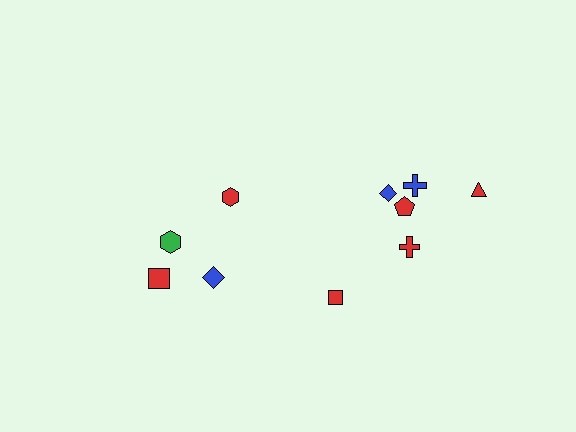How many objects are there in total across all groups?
There are 10 objects.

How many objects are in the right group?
There are 6 objects.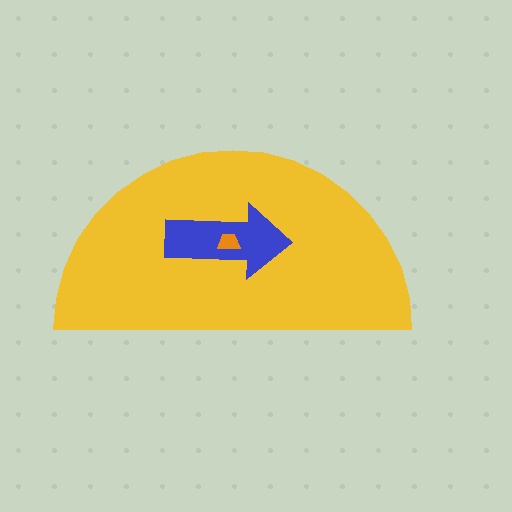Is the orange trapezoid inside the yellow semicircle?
Yes.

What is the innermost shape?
The orange trapezoid.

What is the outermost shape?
The yellow semicircle.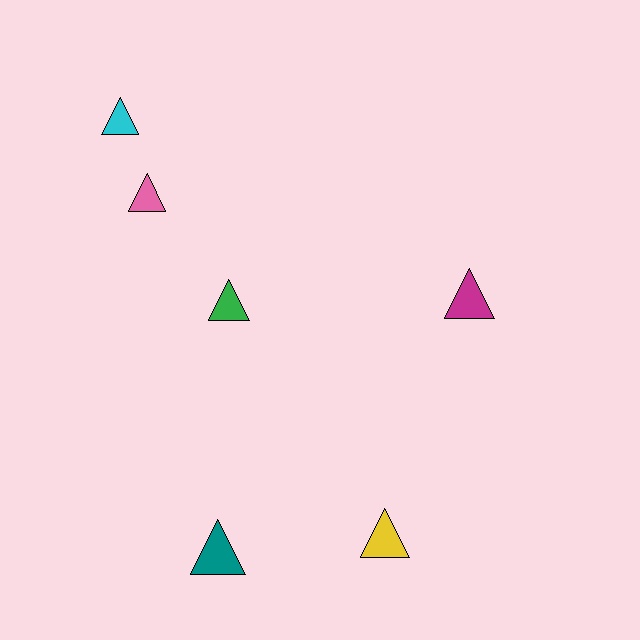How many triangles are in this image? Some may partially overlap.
There are 6 triangles.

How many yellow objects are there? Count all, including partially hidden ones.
There is 1 yellow object.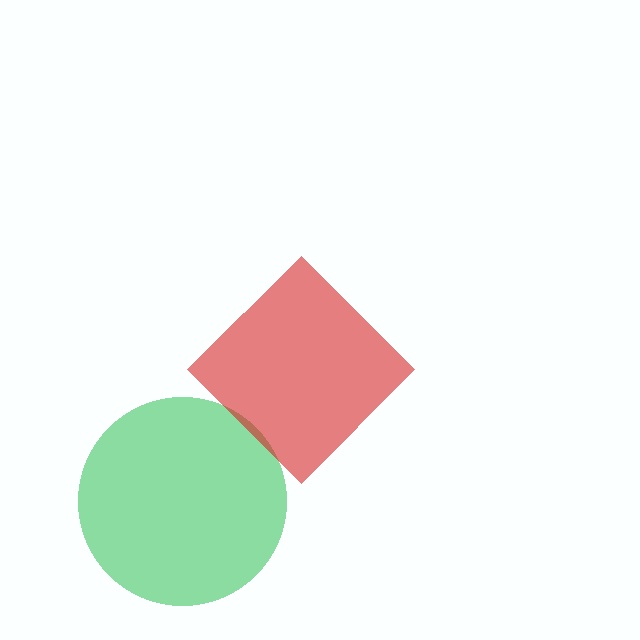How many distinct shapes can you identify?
There are 2 distinct shapes: a green circle, a red diamond.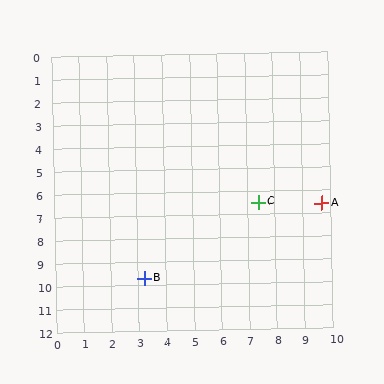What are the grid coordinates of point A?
Point A is at approximately (9.7, 6.6).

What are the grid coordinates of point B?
Point B is at approximately (3.2, 9.7).